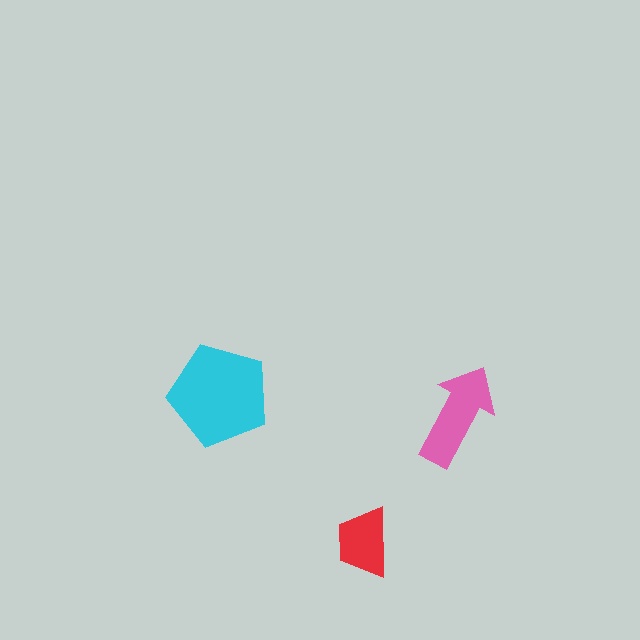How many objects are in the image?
There are 3 objects in the image.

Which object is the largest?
The cyan pentagon.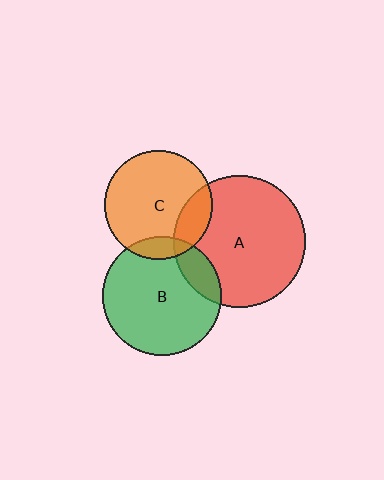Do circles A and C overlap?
Yes.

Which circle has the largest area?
Circle A (red).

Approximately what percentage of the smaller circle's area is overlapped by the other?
Approximately 20%.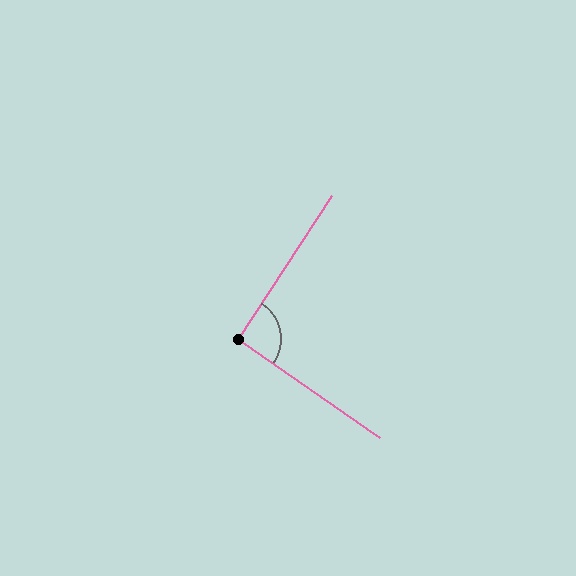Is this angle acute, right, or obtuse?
It is approximately a right angle.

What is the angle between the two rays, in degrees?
Approximately 92 degrees.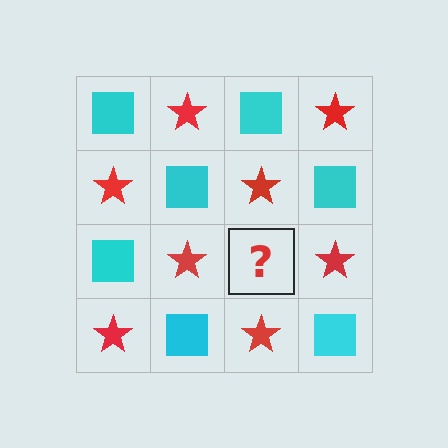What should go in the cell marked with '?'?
The missing cell should contain a cyan square.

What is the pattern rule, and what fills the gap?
The rule is that it alternates cyan square and red star in a checkerboard pattern. The gap should be filled with a cyan square.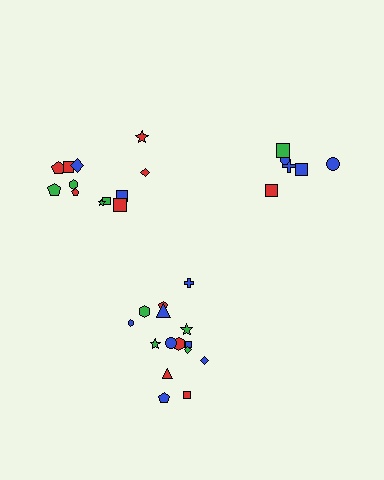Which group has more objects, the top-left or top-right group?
The top-left group.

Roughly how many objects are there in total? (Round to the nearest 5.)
Roughly 35 objects in total.